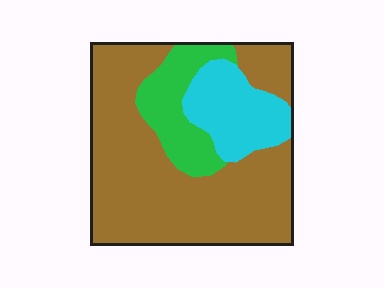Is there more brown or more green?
Brown.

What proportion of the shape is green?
Green covers roughly 15% of the shape.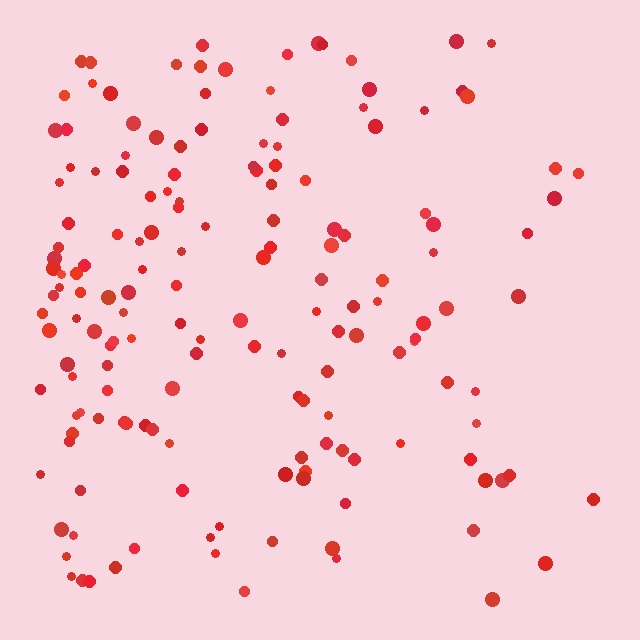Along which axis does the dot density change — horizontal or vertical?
Horizontal.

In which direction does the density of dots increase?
From right to left, with the left side densest.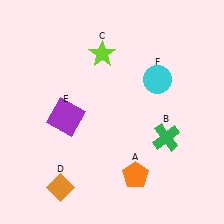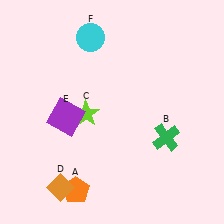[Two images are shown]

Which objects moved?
The objects that moved are: the orange pentagon (A), the lime star (C), the cyan circle (F).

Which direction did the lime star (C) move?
The lime star (C) moved down.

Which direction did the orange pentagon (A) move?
The orange pentagon (A) moved left.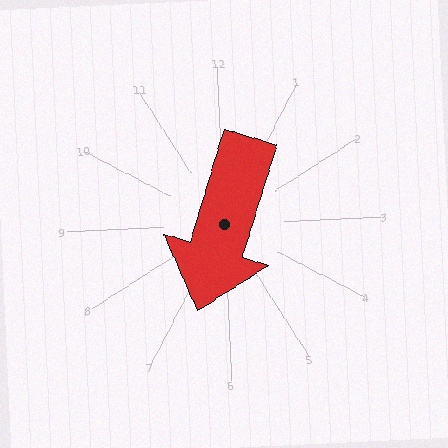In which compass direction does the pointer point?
South.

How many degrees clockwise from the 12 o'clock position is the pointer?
Approximately 199 degrees.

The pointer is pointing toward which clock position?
Roughly 7 o'clock.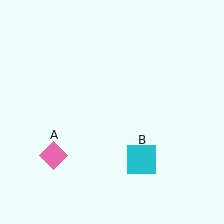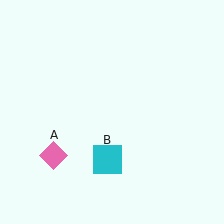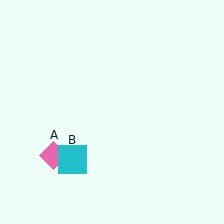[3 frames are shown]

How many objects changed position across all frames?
1 object changed position: cyan square (object B).